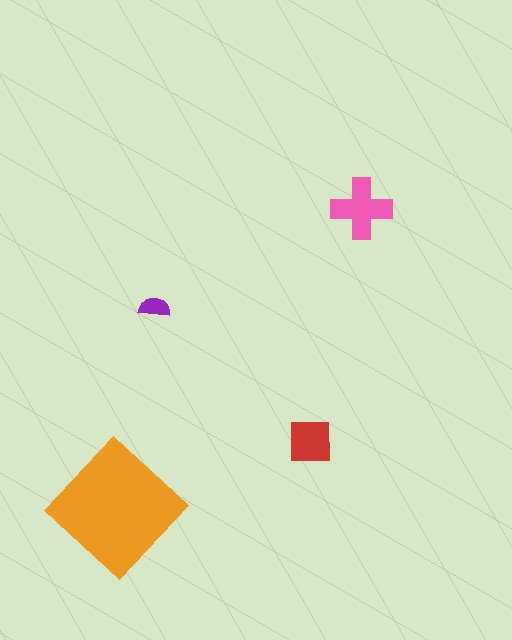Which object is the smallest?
The purple semicircle.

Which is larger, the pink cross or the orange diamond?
The orange diamond.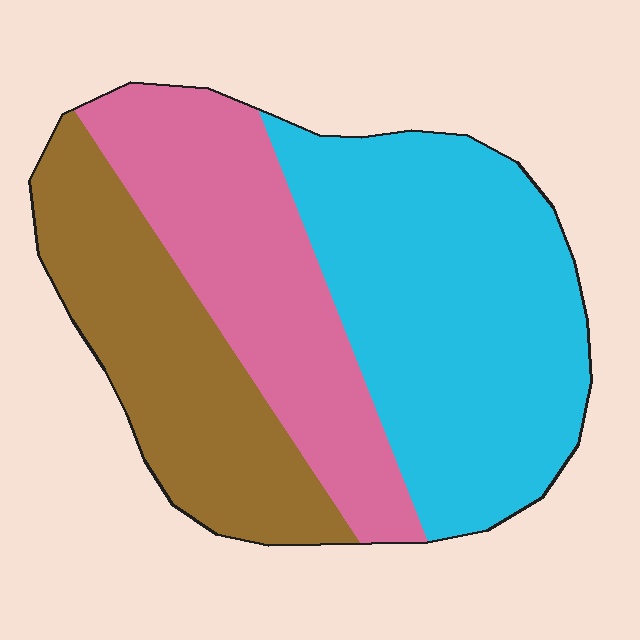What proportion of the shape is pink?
Pink covers around 30% of the shape.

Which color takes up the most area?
Cyan, at roughly 45%.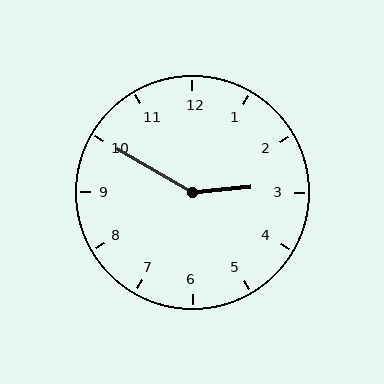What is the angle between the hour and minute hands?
Approximately 145 degrees.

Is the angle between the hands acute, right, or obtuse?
It is obtuse.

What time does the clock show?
2:50.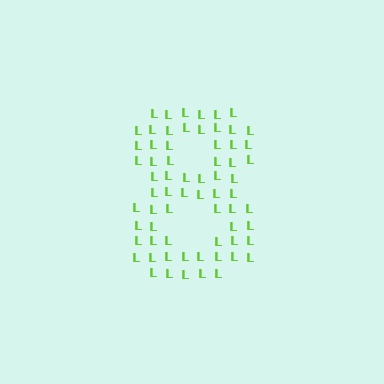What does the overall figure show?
The overall figure shows the digit 8.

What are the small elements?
The small elements are letter L's.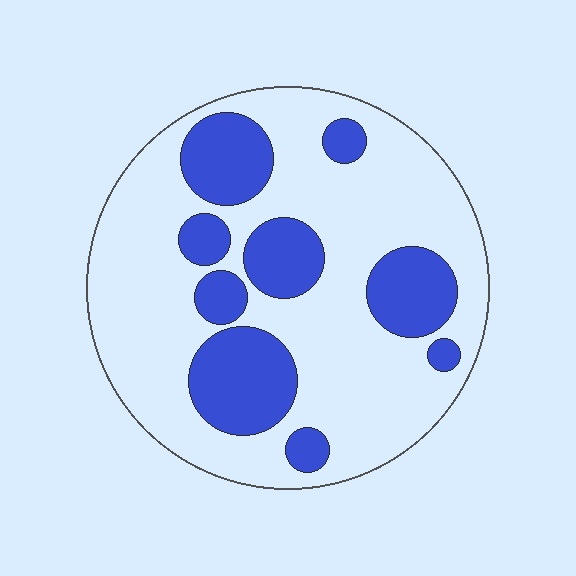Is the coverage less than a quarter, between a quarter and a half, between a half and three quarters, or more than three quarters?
Between a quarter and a half.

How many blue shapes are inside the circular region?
9.